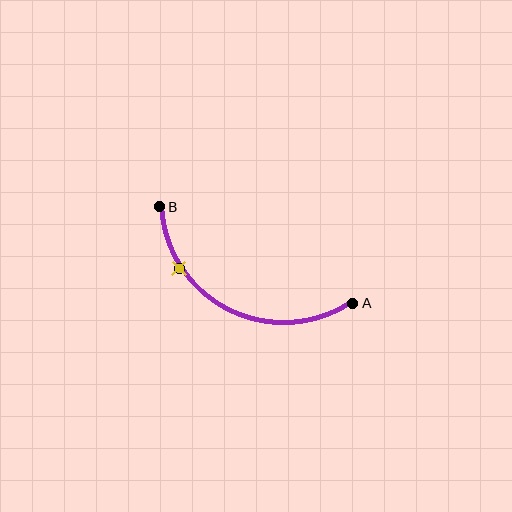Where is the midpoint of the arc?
The arc midpoint is the point on the curve farthest from the straight line joining A and B. It sits below that line.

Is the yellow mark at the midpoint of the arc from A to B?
No. The yellow mark lies on the arc but is closer to endpoint B. The arc midpoint would be at the point on the curve equidistant along the arc from both A and B.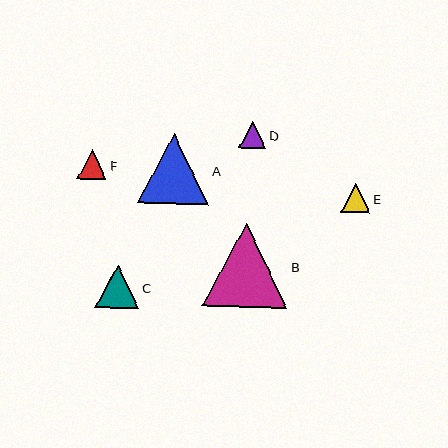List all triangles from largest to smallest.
From largest to smallest: B, A, C, F, E, D.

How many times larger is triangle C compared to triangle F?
Triangle C is approximately 1.5 times the size of triangle F.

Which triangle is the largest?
Triangle B is the largest with a size of approximately 85 pixels.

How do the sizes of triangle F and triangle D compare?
Triangle F and triangle D are approximately the same size.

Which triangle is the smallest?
Triangle D is the smallest with a size of approximately 27 pixels.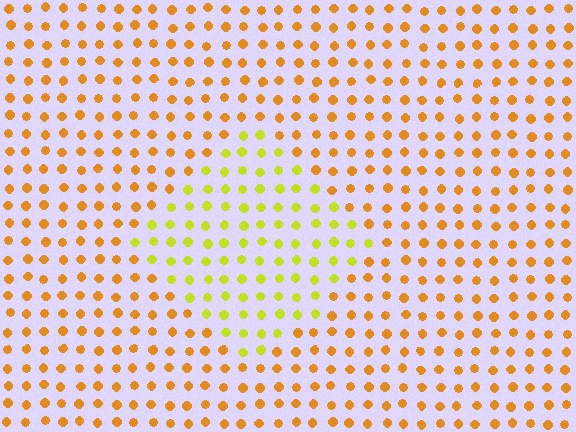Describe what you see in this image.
The image is filled with small orange elements in a uniform arrangement. A diamond-shaped region is visible where the elements are tinted to a slightly different hue, forming a subtle color boundary.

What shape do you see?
I see a diamond.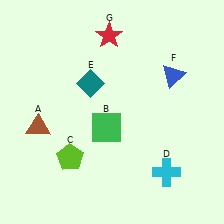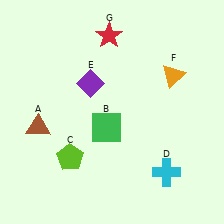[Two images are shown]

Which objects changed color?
E changed from teal to purple. F changed from blue to orange.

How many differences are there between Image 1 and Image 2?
There are 2 differences between the two images.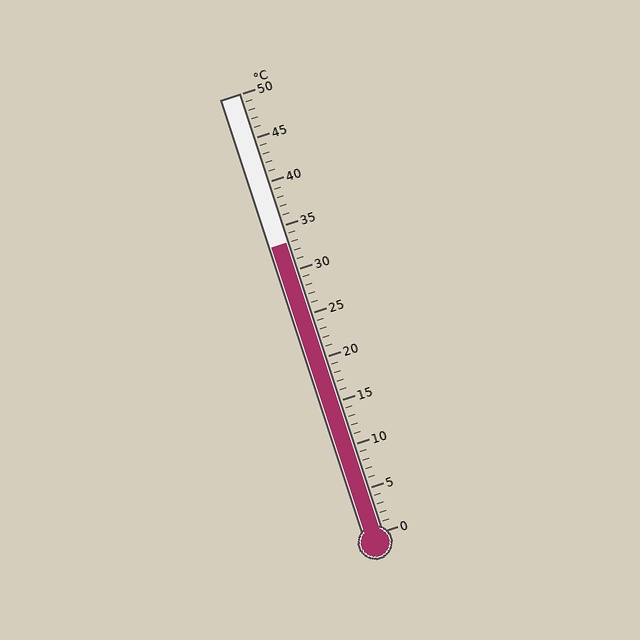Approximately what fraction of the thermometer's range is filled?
The thermometer is filled to approximately 65% of its range.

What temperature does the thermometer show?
The thermometer shows approximately 33°C.